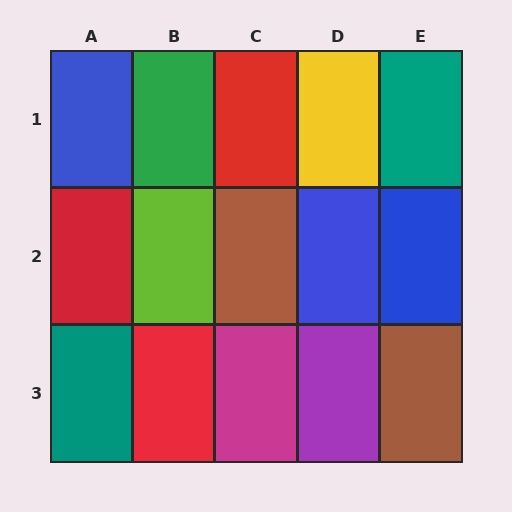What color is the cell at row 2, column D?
Blue.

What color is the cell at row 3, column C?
Magenta.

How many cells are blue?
3 cells are blue.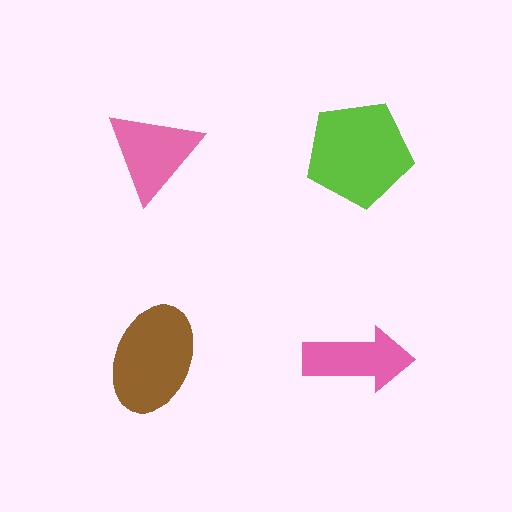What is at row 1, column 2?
A lime pentagon.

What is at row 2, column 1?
A brown ellipse.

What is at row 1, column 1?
A pink triangle.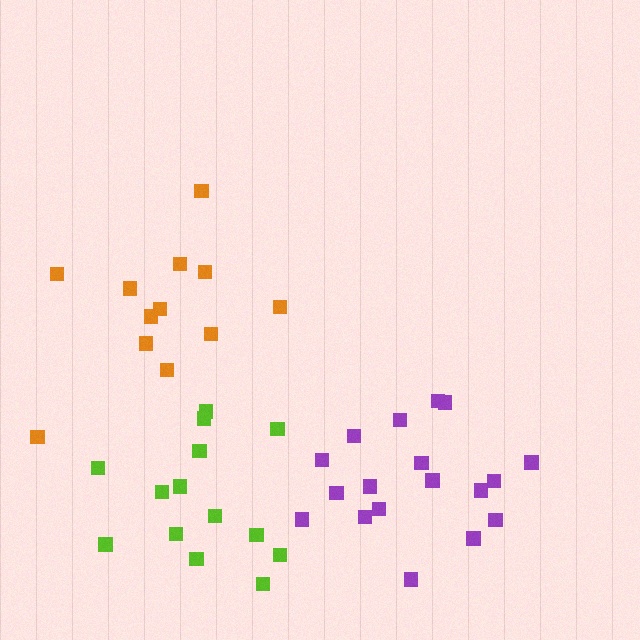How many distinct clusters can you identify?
There are 3 distinct clusters.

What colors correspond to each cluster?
The clusters are colored: lime, purple, orange.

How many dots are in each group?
Group 1: 14 dots, Group 2: 18 dots, Group 3: 12 dots (44 total).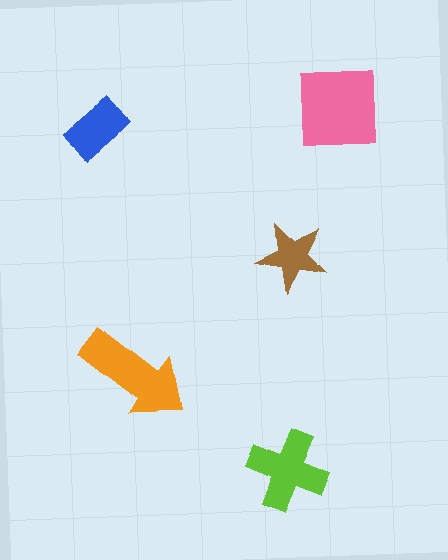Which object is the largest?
The pink square.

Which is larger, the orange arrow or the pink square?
The pink square.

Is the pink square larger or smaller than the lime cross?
Larger.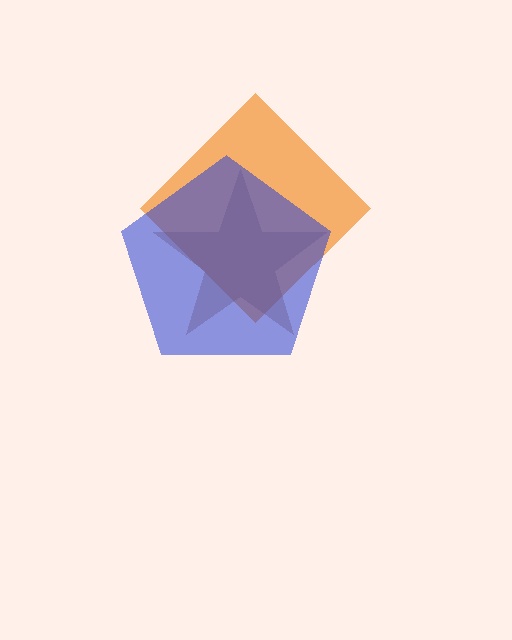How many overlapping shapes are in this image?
There are 3 overlapping shapes in the image.